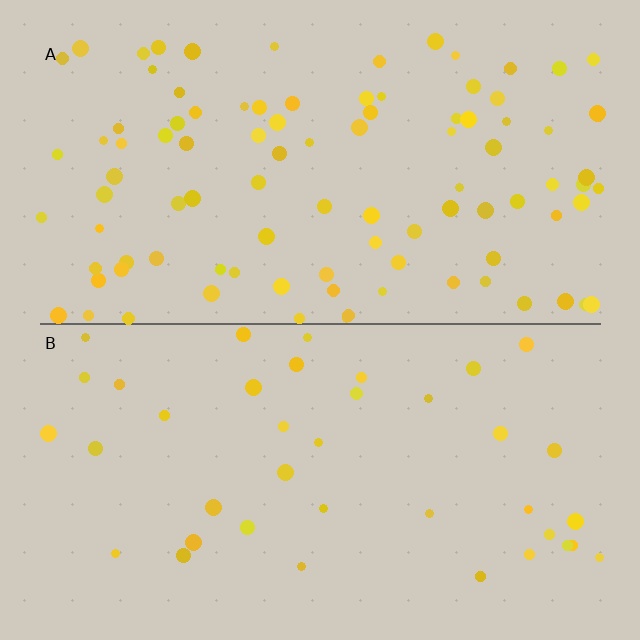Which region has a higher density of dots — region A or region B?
A (the top).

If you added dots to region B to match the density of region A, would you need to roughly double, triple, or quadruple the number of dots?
Approximately double.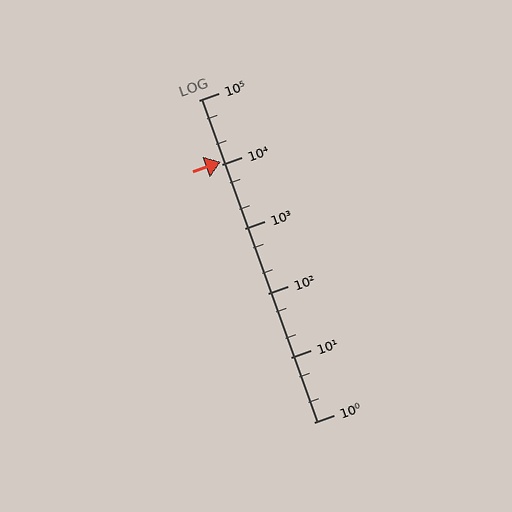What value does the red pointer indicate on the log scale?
The pointer indicates approximately 11000.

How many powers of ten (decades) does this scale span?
The scale spans 5 decades, from 1 to 100000.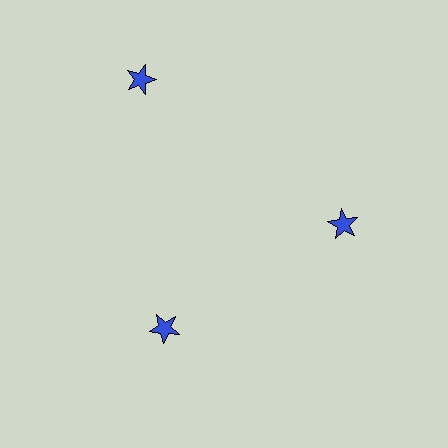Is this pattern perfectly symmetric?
No. The 3 blue stars are arranged in a ring, but one element near the 11 o'clock position is pushed outward from the center, breaking the 3-fold rotational symmetry.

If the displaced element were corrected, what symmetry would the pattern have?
It would have 3-fold rotational symmetry — the pattern would map onto itself every 120 degrees.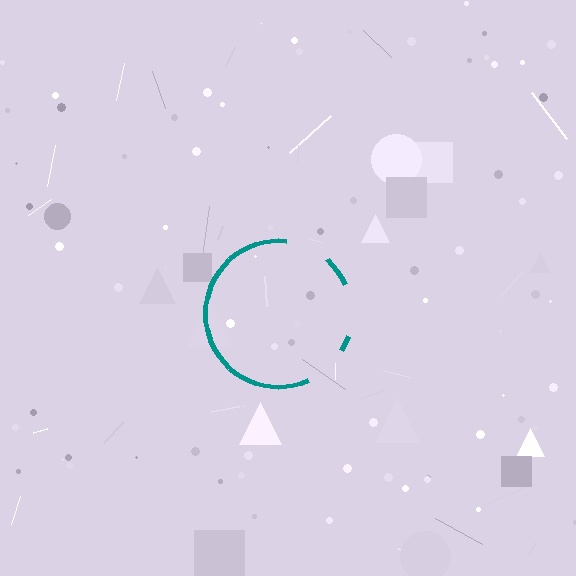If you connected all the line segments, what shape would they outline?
They would outline a circle.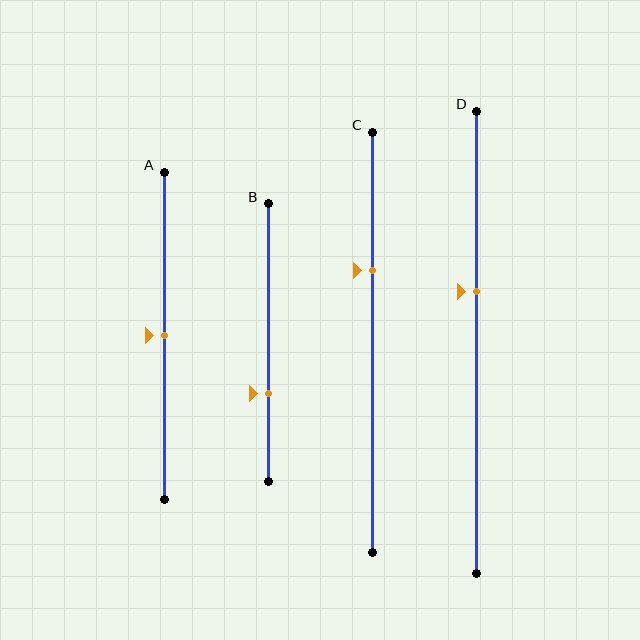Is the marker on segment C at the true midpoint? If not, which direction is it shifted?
No, the marker on segment C is shifted upward by about 17% of the segment length.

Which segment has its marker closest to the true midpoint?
Segment A has its marker closest to the true midpoint.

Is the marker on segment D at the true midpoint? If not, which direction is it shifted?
No, the marker on segment D is shifted upward by about 11% of the segment length.